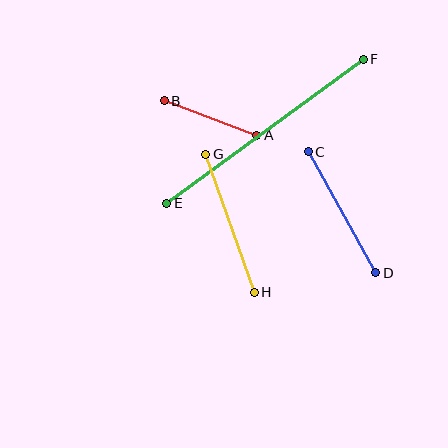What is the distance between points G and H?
The distance is approximately 146 pixels.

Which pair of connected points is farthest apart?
Points E and F are farthest apart.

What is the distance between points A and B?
The distance is approximately 99 pixels.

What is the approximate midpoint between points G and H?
The midpoint is at approximately (230, 223) pixels.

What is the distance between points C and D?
The distance is approximately 139 pixels.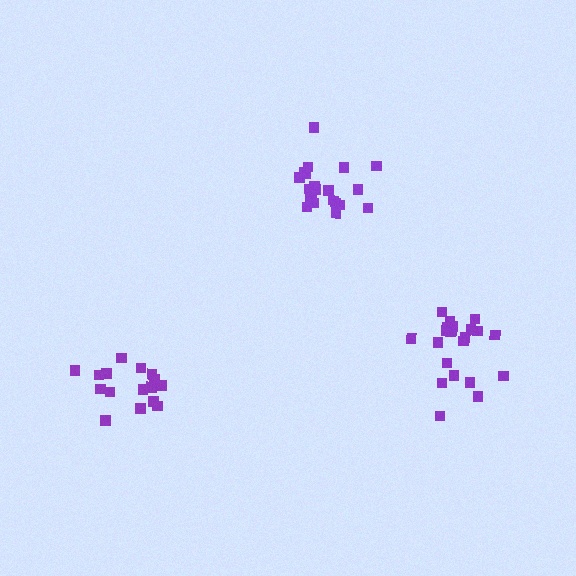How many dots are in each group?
Group 1: 16 dots, Group 2: 21 dots, Group 3: 21 dots (58 total).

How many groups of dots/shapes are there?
There are 3 groups.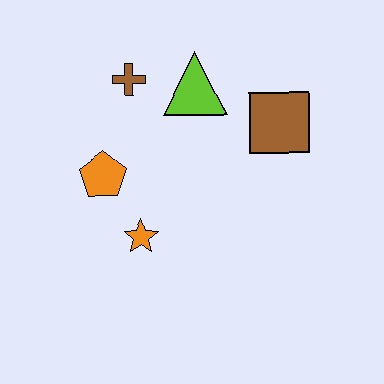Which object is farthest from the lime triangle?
The orange star is farthest from the lime triangle.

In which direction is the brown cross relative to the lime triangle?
The brown cross is to the left of the lime triangle.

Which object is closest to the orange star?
The orange pentagon is closest to the orange star.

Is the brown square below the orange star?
No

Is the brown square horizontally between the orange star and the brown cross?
No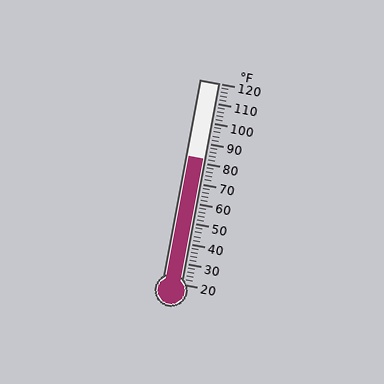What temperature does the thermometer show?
The thermometer shows approximately 82°F.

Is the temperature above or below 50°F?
The temperature is above 50°F.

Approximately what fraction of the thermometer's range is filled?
The thermometer is filled to approximately 60% of its range.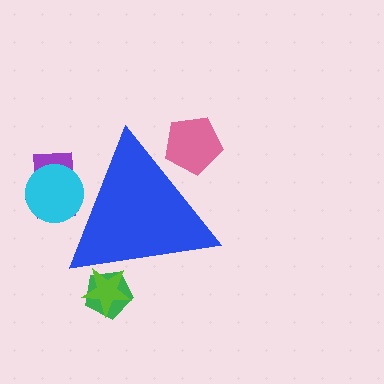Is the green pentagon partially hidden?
Yes, the green pentagon is partially hidden behind the blue triangle.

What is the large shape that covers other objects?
A blue triangle.